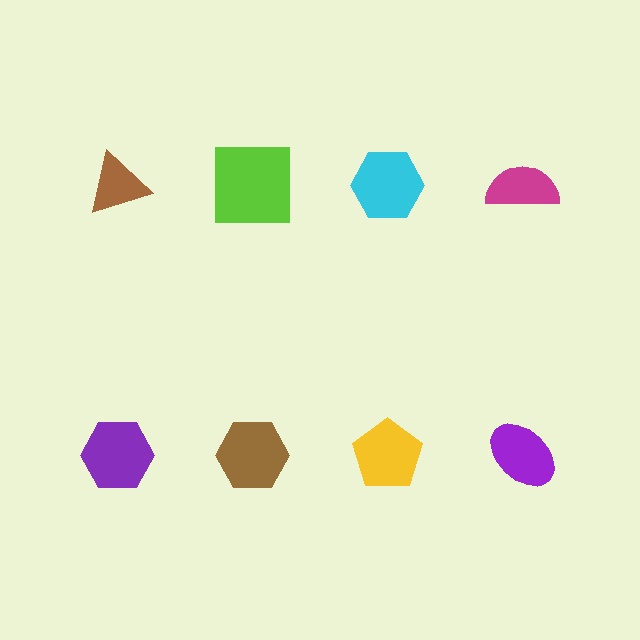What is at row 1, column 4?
A magenta semicircle.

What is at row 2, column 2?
A brown hexagon.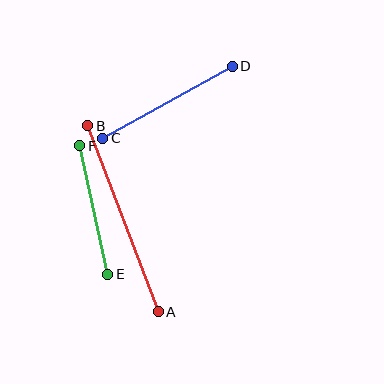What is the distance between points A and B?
The distance is approximately 199 pixels.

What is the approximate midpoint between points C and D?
The midpoint is at approximately (168, 102) pixels.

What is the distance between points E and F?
The distance is approximately 132 pixels.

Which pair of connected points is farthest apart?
Points A and B are farthest apart.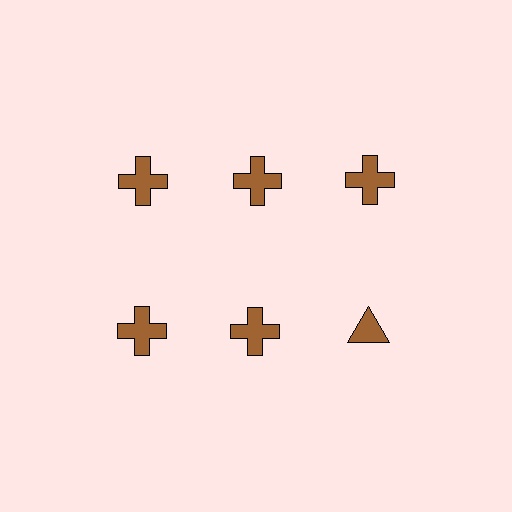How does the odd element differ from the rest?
It has a different shape: triangle instead of cross.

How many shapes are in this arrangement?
There are 6 shapes arranged in a grid pattern.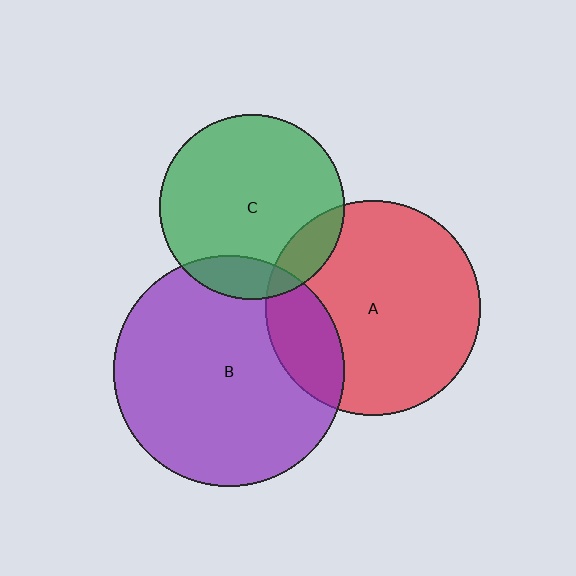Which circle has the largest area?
Circle B (purple).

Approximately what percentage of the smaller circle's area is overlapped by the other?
Approximately 15%.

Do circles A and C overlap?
Yes.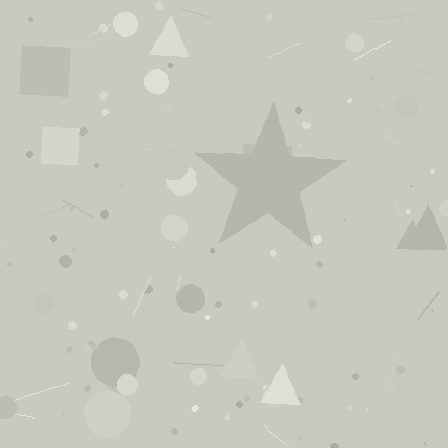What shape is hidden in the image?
A star is hidden in the image.